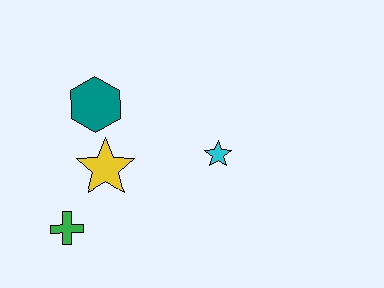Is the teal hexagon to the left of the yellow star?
Yes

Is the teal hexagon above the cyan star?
Yes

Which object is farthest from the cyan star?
The green cross is farthest from the cyan star.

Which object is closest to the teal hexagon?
The yellow star is closest to the teal hexagon.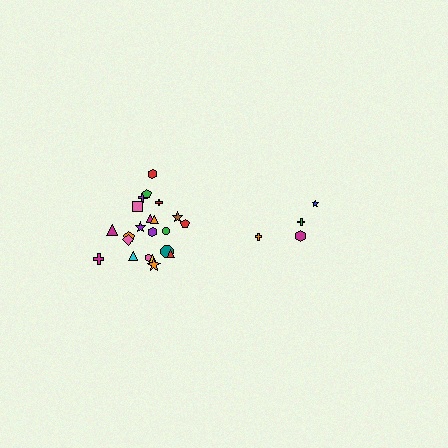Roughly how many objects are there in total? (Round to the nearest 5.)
Roughly 25 objects in total.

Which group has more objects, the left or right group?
The left group.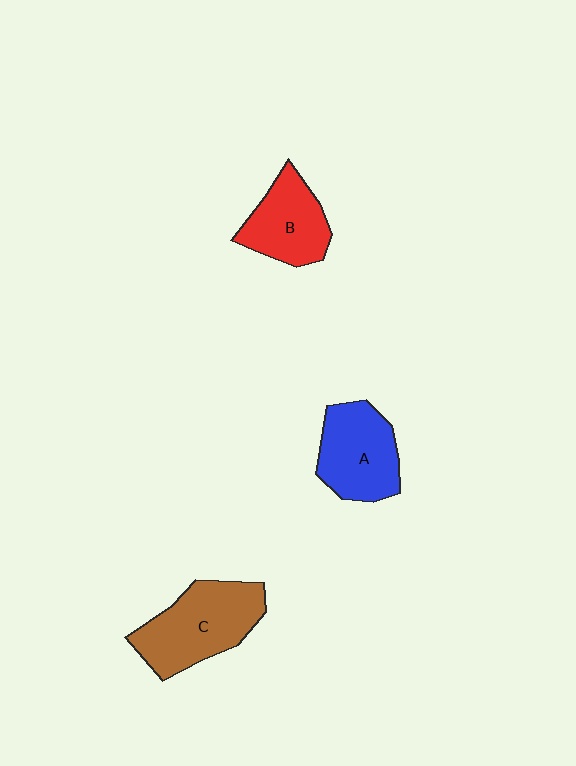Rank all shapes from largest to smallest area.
From largest to smallest: C (brown), A (blue), B (red).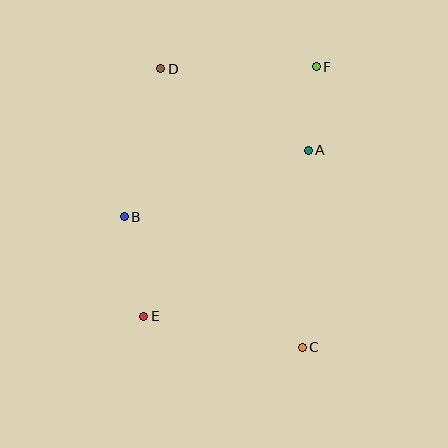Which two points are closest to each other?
Points A and F are closest to each other.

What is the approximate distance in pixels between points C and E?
The distance between C and E is approximately 162 pixels.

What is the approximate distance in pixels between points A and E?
The distance between A and E is approximately 234 pixels.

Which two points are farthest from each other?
Points C and D are farthest from each other.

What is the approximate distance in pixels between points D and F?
The distance between D and F is approximately 156 pixels.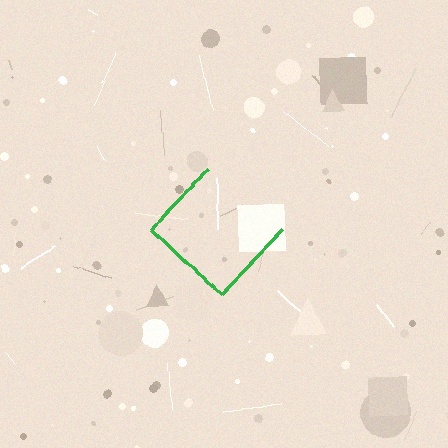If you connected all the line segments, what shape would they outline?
They would outline a diamond.